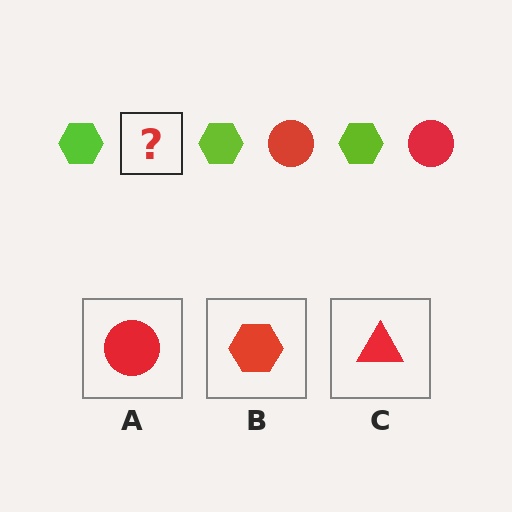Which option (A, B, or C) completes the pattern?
A.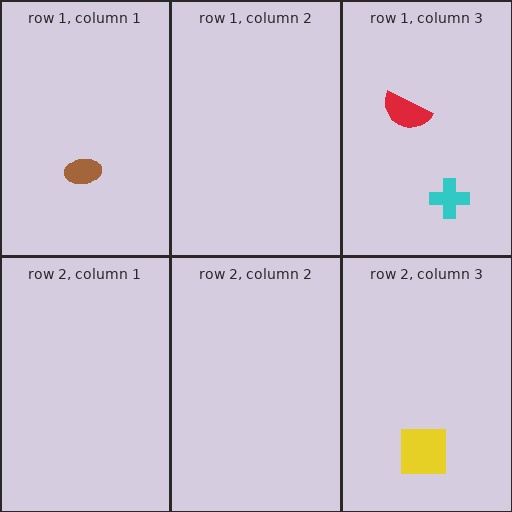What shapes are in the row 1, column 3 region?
The red semicircle, the cyan cross.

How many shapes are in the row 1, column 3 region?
2.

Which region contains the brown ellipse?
The row 1, column 1 region.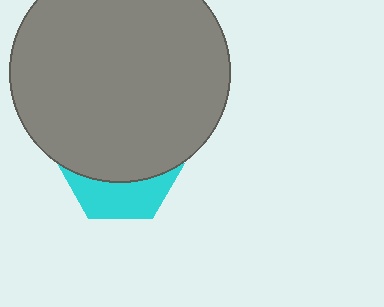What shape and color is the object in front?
The object in front is a gray circle.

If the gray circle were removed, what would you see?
You would see the complete cyan hexagon.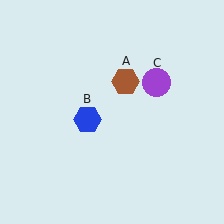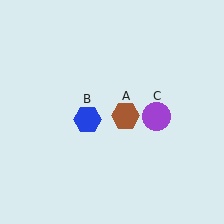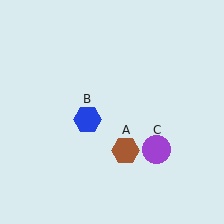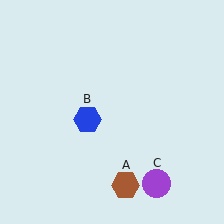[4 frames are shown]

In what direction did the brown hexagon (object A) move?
The brown hexagon (object A) moved down.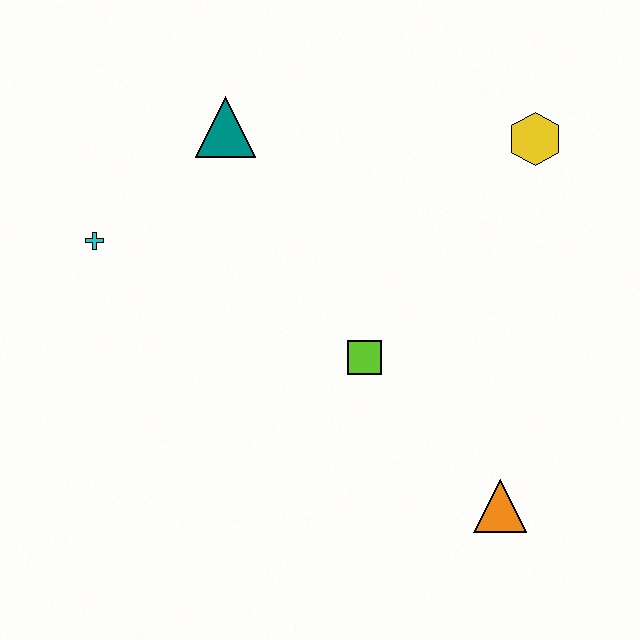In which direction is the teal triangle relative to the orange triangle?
The teal triangle is above the orange triangle.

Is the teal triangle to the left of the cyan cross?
No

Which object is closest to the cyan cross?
The teal triangle is closest to the cyan cross.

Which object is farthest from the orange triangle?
The cyan cross is farthest from the orange triangle.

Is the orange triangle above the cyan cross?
No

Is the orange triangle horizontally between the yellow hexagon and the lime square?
Yes